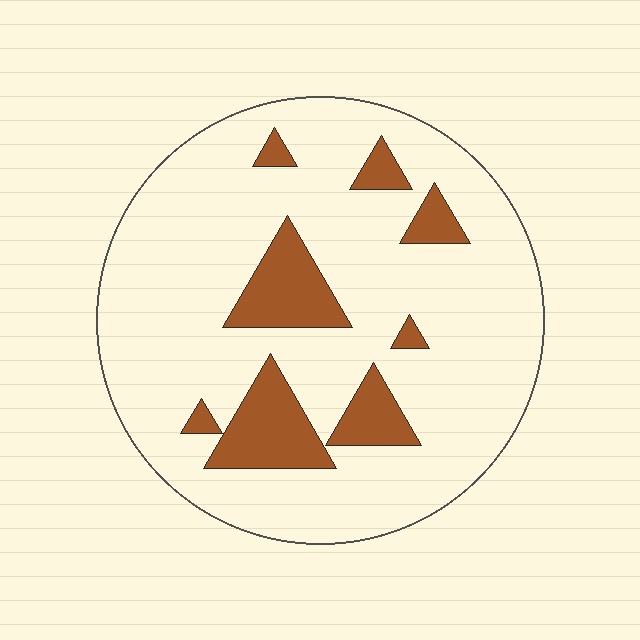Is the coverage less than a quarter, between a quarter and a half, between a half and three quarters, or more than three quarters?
Less than a quarter.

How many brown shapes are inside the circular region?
8.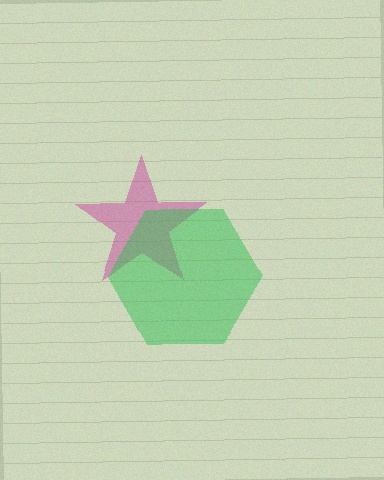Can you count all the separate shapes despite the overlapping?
Yes, there are 2 separate shapes.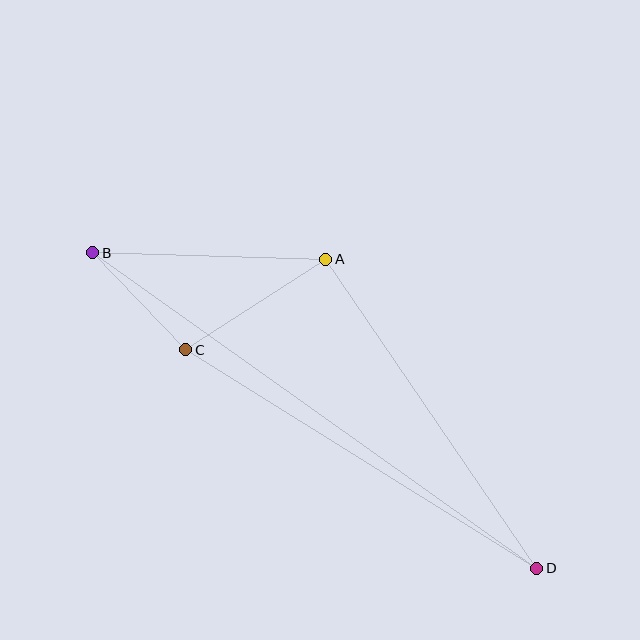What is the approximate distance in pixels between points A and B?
The distance between A and B is approximately 233 pixels.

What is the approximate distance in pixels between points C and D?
The distance between C and D is approximately 413 pixels.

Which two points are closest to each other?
Points B and C are closest to each other.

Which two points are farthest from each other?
Points B and D are farthest from each other.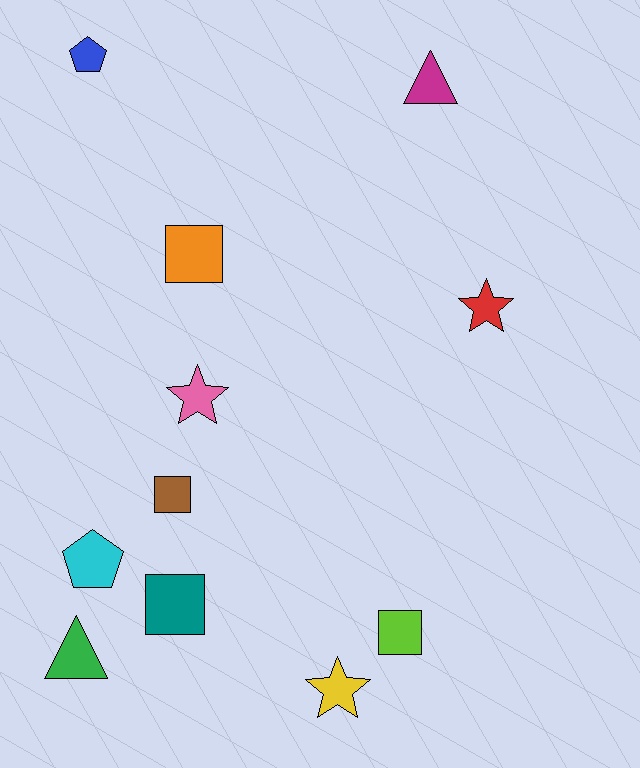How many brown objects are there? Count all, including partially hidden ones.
There is 1 brown object.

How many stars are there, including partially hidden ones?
There are 3 stars.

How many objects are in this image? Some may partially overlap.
There are 11 objects.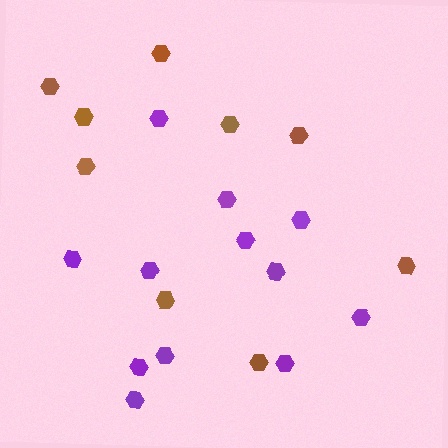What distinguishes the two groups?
There are 2 groups: one group of purple hexagons (12) and one group of brown hexagons (9).